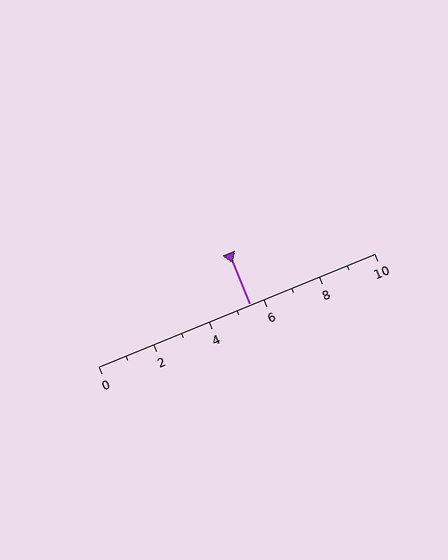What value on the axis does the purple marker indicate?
The marker indicates approximately 5.5.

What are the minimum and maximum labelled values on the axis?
The axis runs from 0 to 10.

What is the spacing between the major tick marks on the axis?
The major ticks are spaced 2 apart.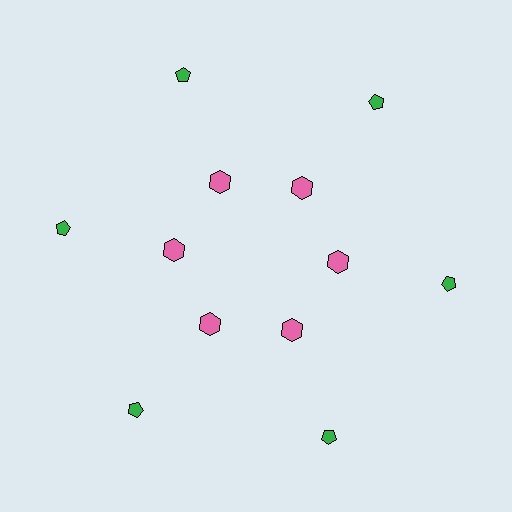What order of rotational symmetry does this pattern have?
This pattern has 6-fold rotational symmetry.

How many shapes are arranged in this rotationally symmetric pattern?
There are 12 shapes, arranged in 6 groups of 2.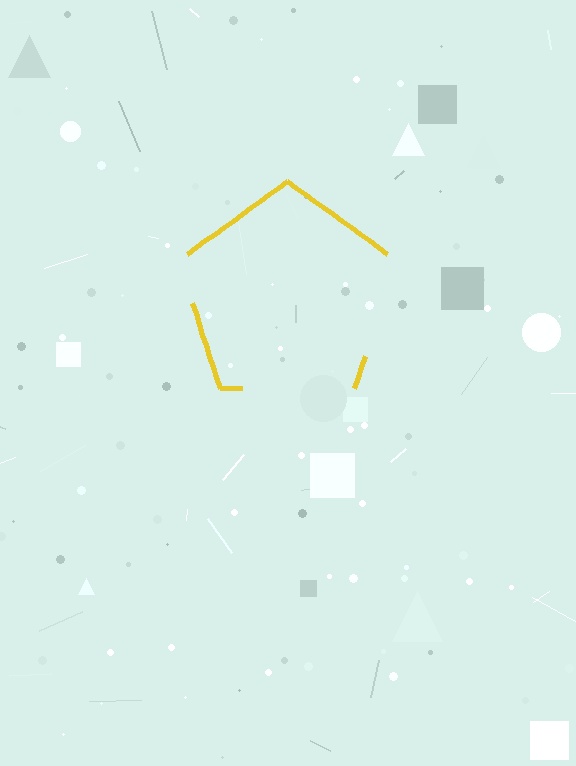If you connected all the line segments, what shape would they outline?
They would outline a pentagon.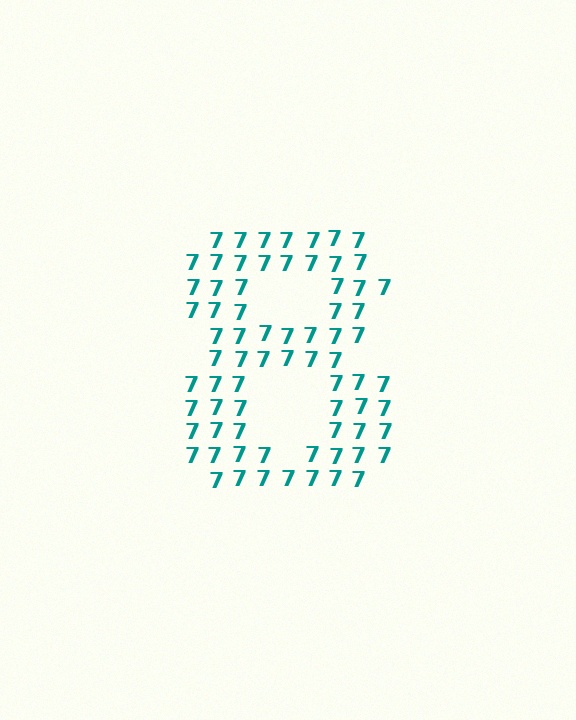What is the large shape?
The large shape is the digit 8.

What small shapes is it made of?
It is made of small digit 7's.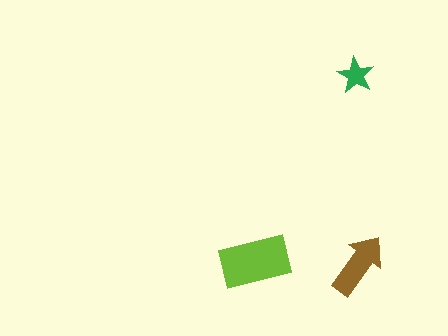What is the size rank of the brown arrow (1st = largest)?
2nd.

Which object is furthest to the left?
The lime rectangle is leftmost.